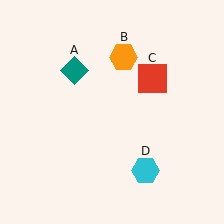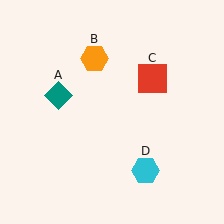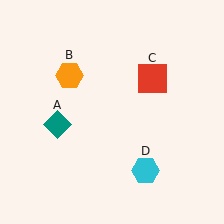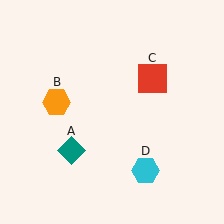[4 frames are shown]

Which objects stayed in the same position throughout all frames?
Red square (object C) and cyan hexagon (object D) remained stationary.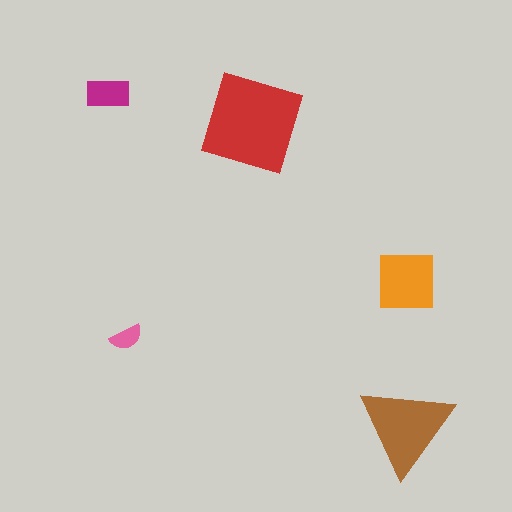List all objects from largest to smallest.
The red diamond, the brown triangle, the orange square, the magenta rectangle, the pink semicircle.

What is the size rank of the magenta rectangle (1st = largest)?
4th.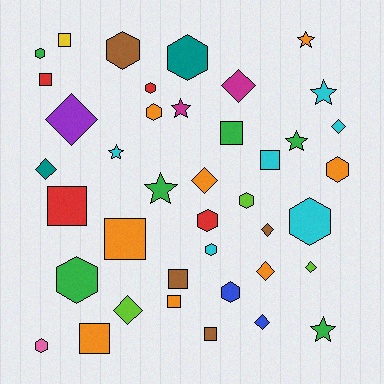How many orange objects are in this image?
There are 8 orange objects.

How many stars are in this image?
There are 7 stars.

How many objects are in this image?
There are 40 objects.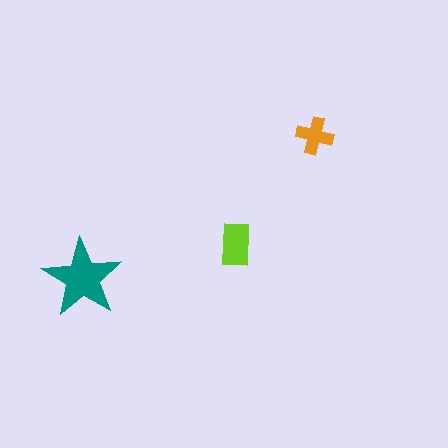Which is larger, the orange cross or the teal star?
The teal star.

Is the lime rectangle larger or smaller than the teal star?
Smaller.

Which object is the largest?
The teal star.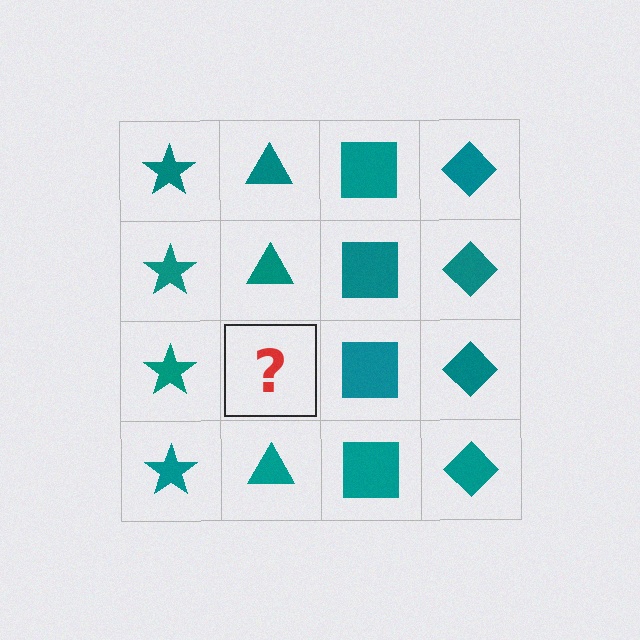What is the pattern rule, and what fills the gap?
The rule is that each column has a consistent shape. The gap should be filled with a teal triangle.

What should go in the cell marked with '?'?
The missing cell should contain a teal triangle.